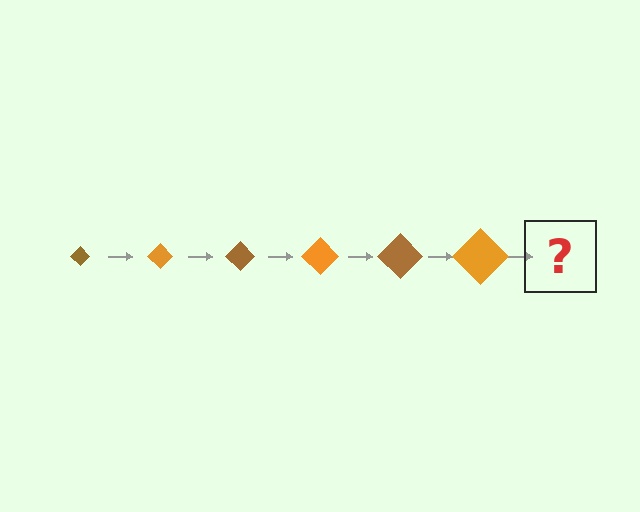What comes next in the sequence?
The next element should be a brown diamond, larger than the previous one.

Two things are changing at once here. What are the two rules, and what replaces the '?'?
The two rules are that the diamond grows larger each step and the color cycles through brown and orange. The '?' should be a brown diamond, larger than the previous one.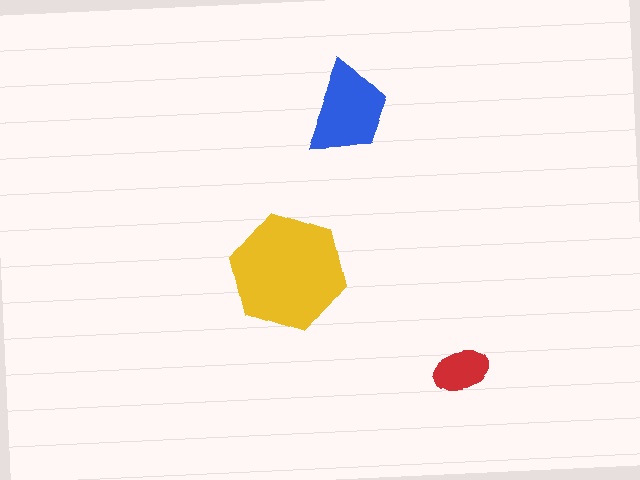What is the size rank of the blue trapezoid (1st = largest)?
2nd.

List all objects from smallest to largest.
The red ellipse, the blue trapezoid, the yellow hexagon.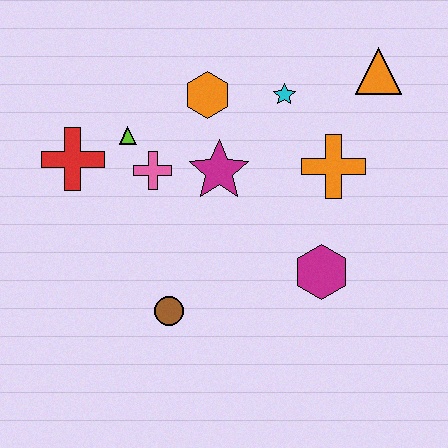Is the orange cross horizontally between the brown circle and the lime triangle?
No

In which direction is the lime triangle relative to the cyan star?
The lime triangle is to the left of the cyan star.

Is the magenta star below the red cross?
Yes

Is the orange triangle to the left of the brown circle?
No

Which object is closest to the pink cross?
The lime triangle is closest to the pink cross.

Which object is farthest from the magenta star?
The orange triangle is farthest from the magenta star.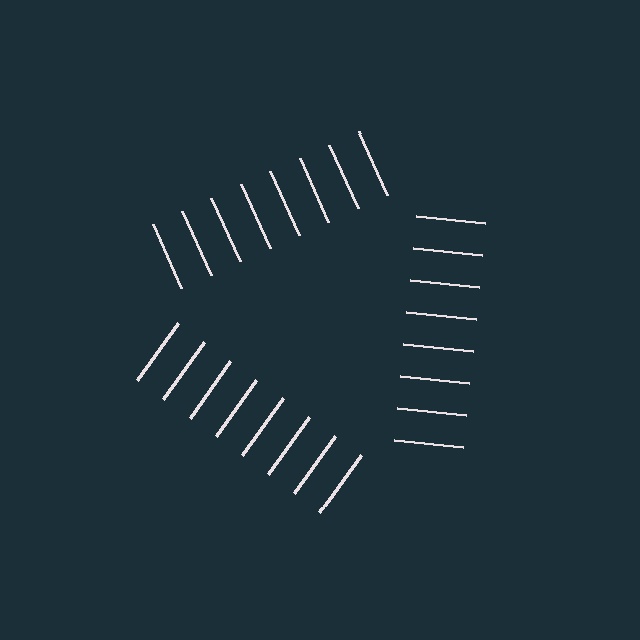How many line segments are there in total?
24 — 8 along each of the 3 edges.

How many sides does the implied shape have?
3 sides — the line-ends trace a triangle.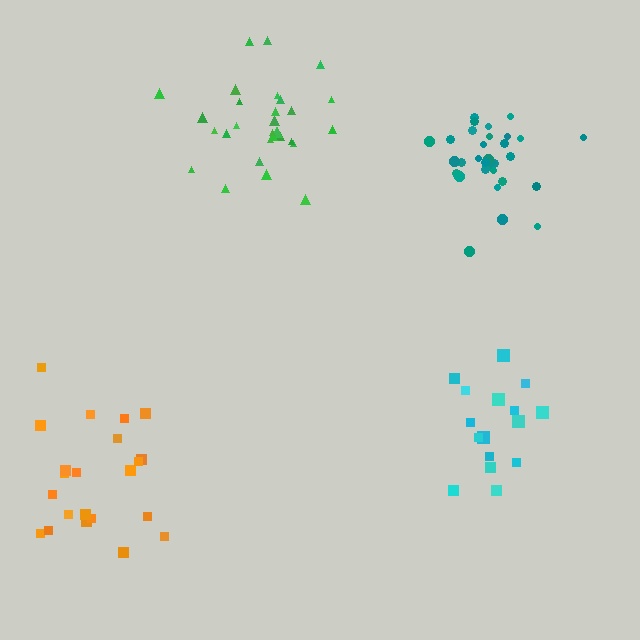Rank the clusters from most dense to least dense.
teal, green, cyan, orange.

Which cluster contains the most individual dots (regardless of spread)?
Teal (32).